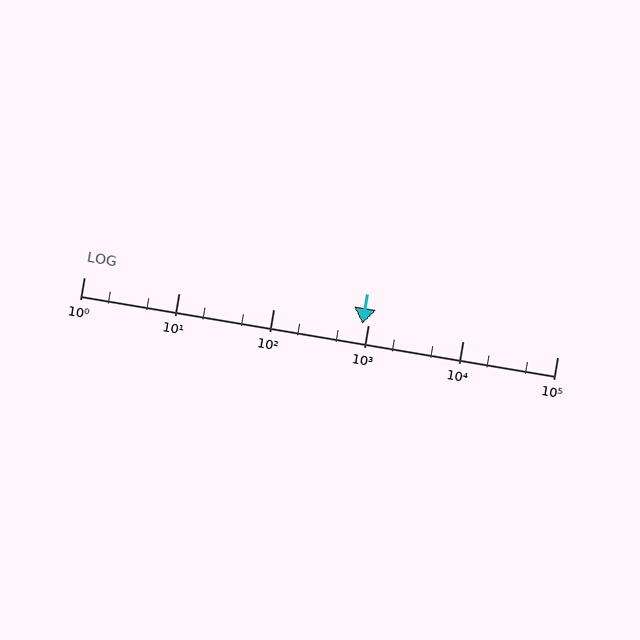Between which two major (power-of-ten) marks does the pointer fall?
The pointer is between 100 and 1000.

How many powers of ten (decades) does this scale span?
The scale spans 5 decades, from 1 to 100000.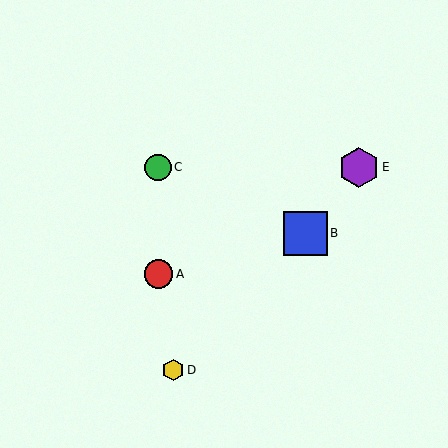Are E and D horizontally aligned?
No, E is at y≈167 and D is at y≈370.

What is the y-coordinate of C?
Object C is at y≈167.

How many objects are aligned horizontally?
2 objects (C, E) are aligned horizontally.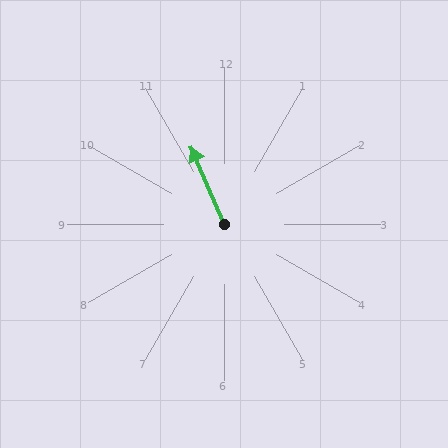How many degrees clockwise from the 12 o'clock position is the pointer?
Approximately 337 degrees.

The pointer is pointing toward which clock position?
Roughly 11 o'clock.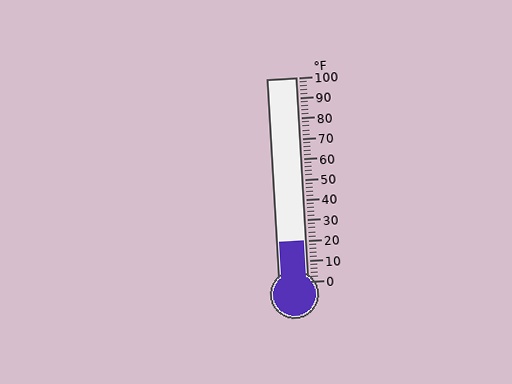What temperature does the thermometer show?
The thermometer shows approximately 20°F.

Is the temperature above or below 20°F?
The temperature is at 20°F.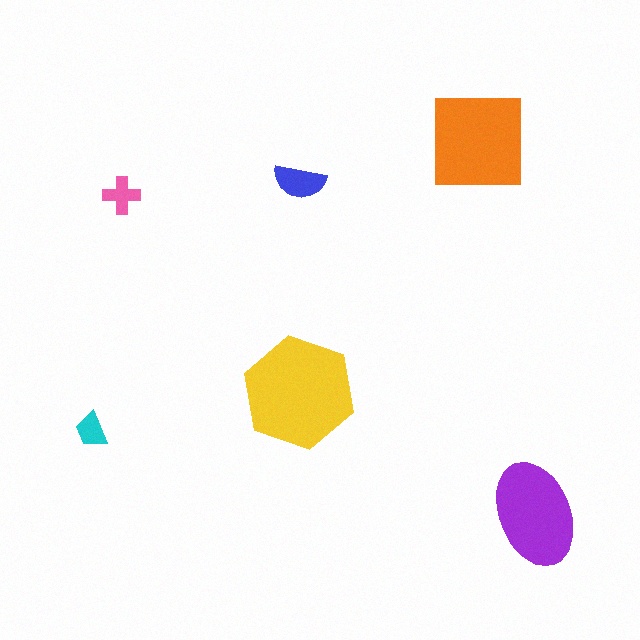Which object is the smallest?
The cyan trapezoid.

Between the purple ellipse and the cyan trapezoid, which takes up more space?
The purple ellipse.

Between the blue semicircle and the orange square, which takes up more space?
The orange square.